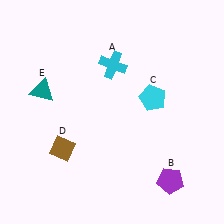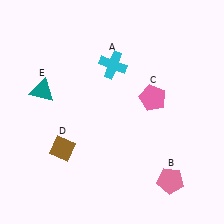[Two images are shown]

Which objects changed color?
B changed from purple to pink. C changed from cyan to pink.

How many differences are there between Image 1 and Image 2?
There are 2 differences between the two images.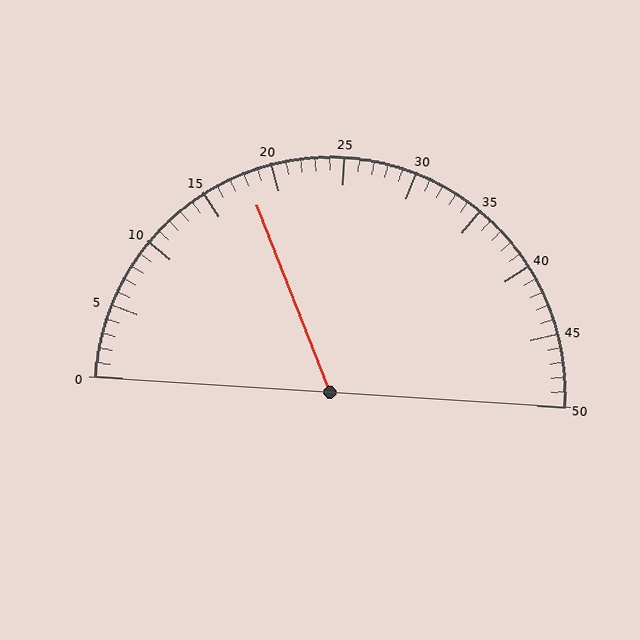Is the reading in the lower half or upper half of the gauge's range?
The reading is in the lower half of the range (0 to 50).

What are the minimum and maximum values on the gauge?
The gauge ranges from 0 to 50.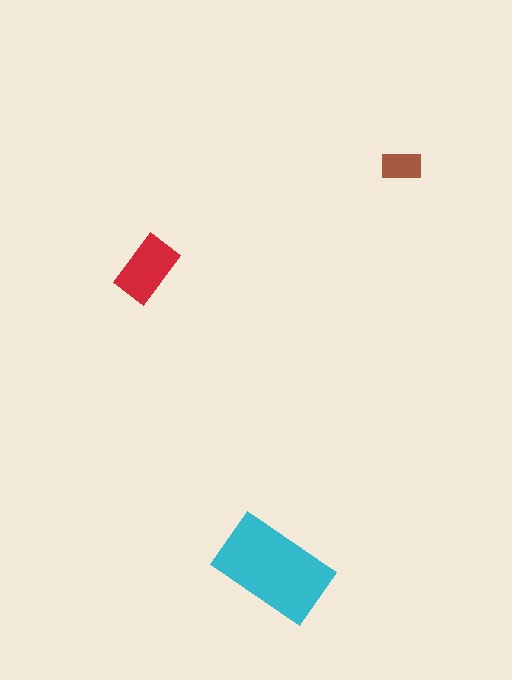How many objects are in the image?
There are 3 objects in the image.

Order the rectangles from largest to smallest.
the cyan one, the red one, the brown one.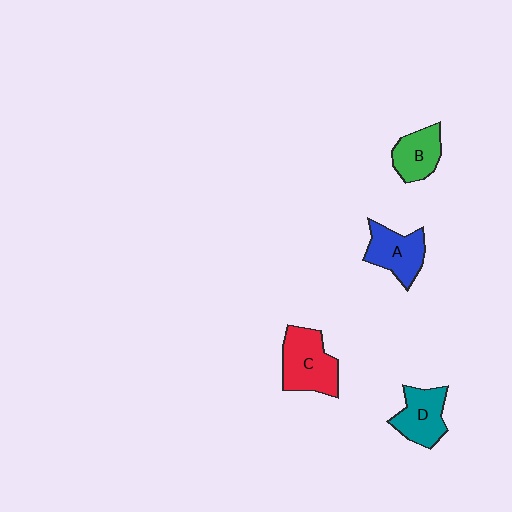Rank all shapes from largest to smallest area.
From largest to smallest: C (red), A (blue), D (teal), B (green).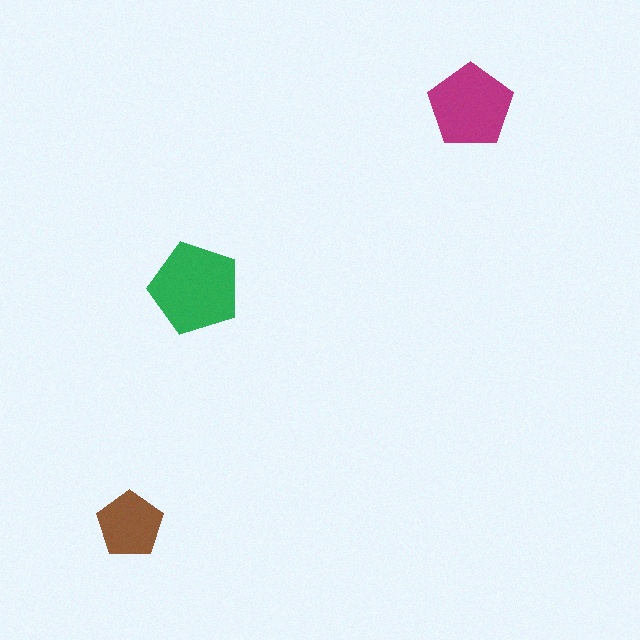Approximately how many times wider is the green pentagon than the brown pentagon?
About 1.5 times wider.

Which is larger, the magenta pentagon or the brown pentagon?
The magenta one.